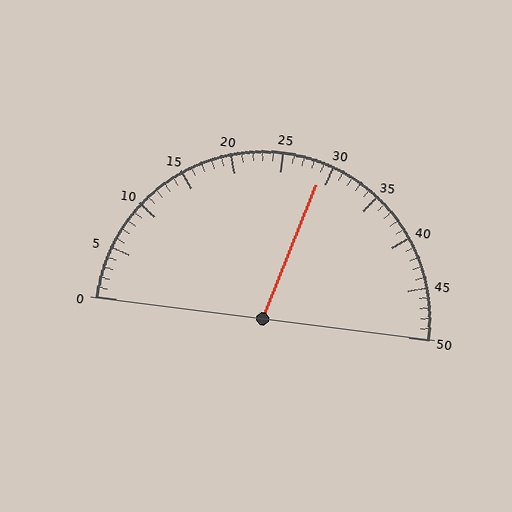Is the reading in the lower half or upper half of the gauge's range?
The reading is in the upper half of the range (0 to 50).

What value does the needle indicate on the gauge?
The needle indicates approximately 29.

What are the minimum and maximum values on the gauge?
The gauge ranges from 0 to 50.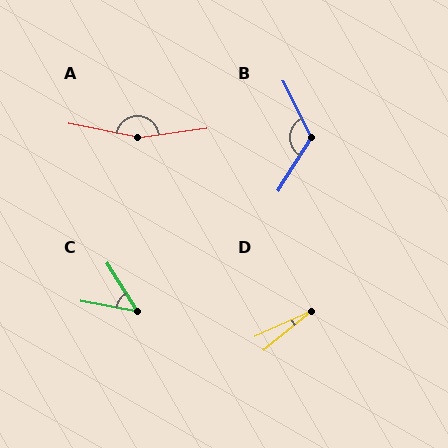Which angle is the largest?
A, at approximately 161 degrees.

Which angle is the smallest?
D, at approximately 16 degrees.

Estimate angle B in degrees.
Approximately 122 degrees.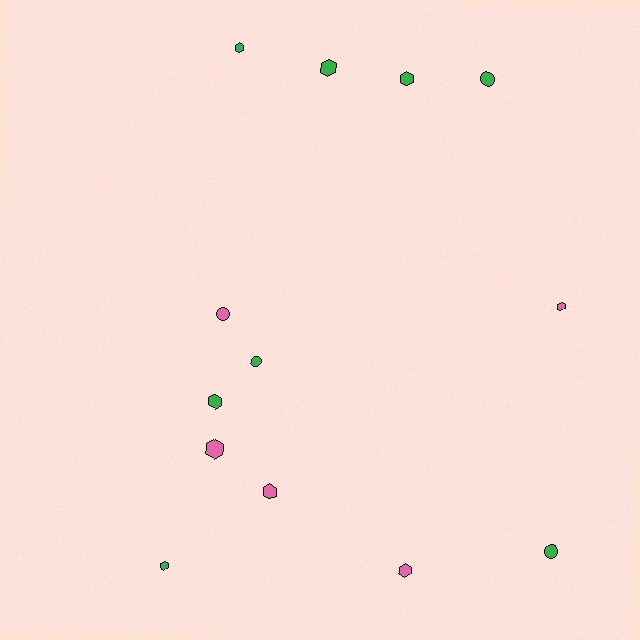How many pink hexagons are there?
There are 4 pink hexagons.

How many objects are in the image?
There are 13 objects.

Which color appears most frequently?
Green, with 8 objects.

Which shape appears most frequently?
Hexagon, with 9 objects.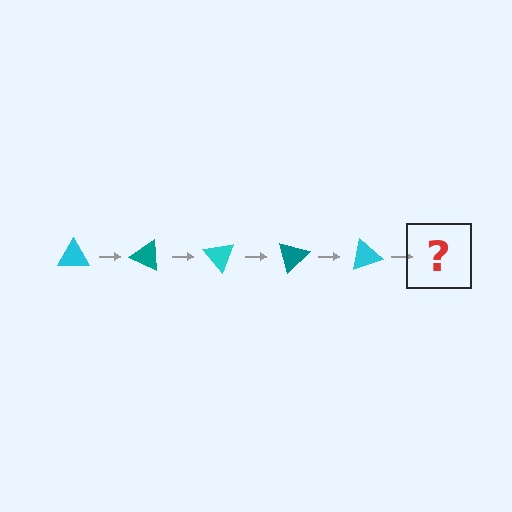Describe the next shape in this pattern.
It should be a teal triangle, rotated 125 degrees from the start.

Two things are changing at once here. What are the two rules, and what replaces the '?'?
The two rules are that it rotates 25 degrees each step and the color cycles through cyan and teal. The '?' should be a teal triangle, rotated 125 degrees from the start.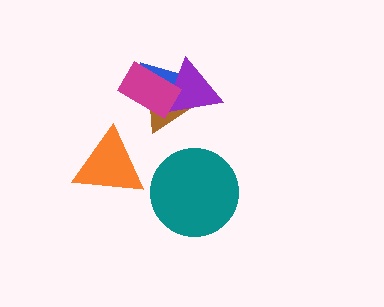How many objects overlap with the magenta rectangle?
3 objects overlap with the magenta rectangle.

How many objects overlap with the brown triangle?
3 objects overlap with the brown triangle.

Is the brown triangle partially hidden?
Yes, it is partially covered by another shape.